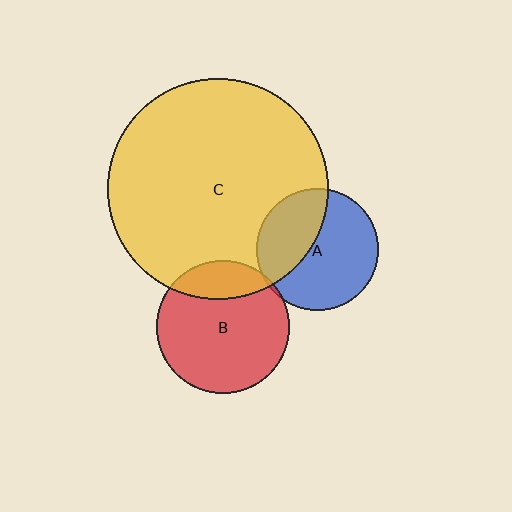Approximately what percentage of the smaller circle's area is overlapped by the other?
Approximately 5%.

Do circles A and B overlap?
Yes.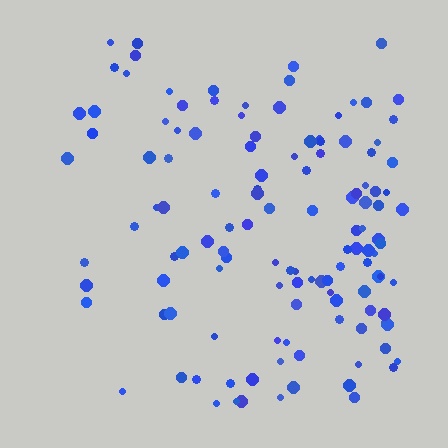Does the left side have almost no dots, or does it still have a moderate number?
Still a moderate number, just noticeably fewer than the right.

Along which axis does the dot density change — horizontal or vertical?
Horizontal.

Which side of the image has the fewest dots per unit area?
The left.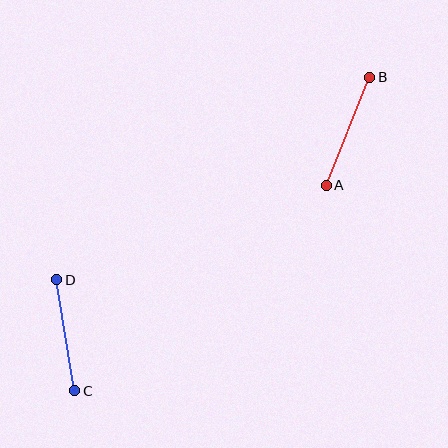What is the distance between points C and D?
The distance is approximately 112 pixels.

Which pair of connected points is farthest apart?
Points A and B are farthest apart.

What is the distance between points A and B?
The distance is approximately 116 pixels.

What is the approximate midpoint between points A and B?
The midpoint is at approximately (348, 131) pixels.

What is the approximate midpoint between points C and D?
The midpoint is at approximately (66, 335) pixels.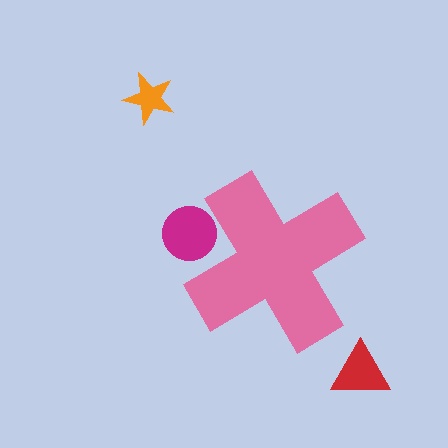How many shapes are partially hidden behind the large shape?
1 shape is partially hidden.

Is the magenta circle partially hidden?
Yes, the magenta circle is partially hidden behind the pink cross.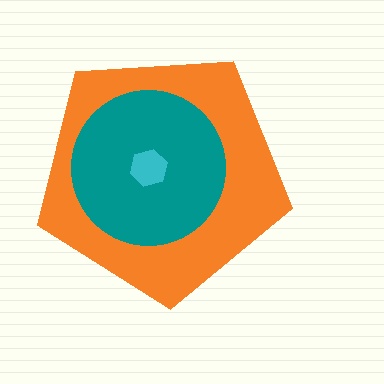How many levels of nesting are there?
3.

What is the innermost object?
The cyan hexagon.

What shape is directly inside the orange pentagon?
The teal circle.